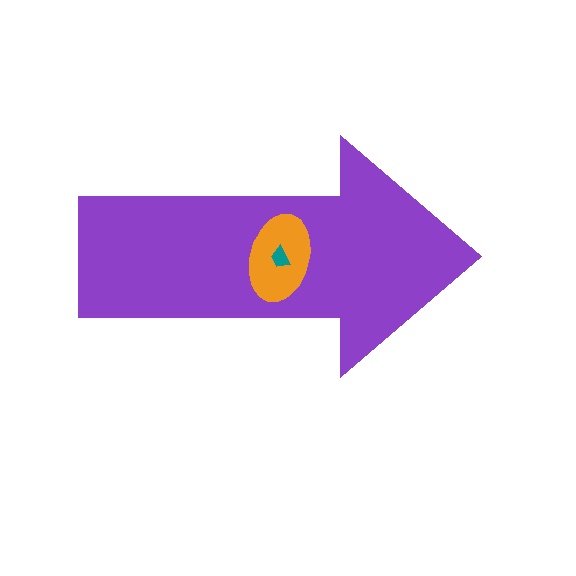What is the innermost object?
The teal trapezoid.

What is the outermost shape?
The purple arrow.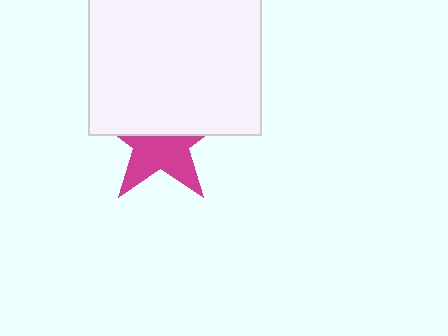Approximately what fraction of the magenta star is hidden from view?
Roughly 48% of the magenta star is hidden behind the white square.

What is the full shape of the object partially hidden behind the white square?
The partially hidden object is a magenta star.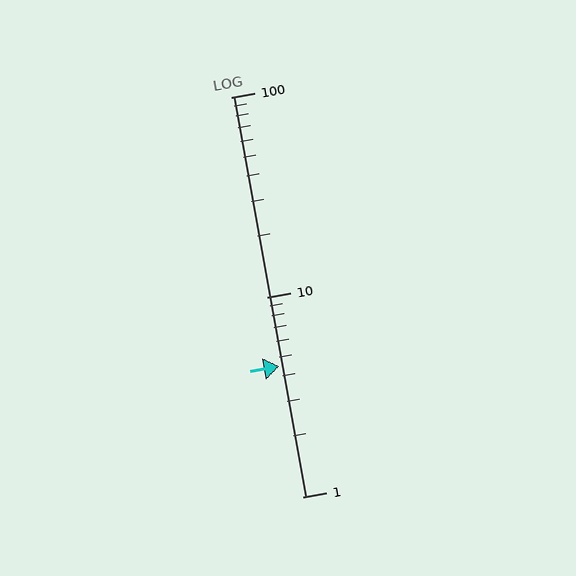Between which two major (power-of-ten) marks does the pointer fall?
The pointer is between 1 and 10.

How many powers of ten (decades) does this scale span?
The scale spans 2 decades, from 1 to 100.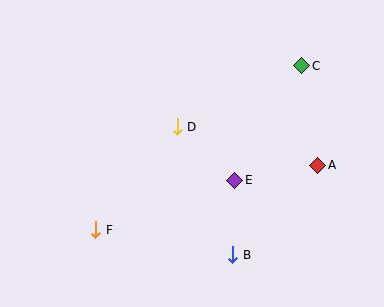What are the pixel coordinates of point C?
Point C is at (302, 66).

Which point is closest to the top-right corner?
Point C is closest to the top-right corner.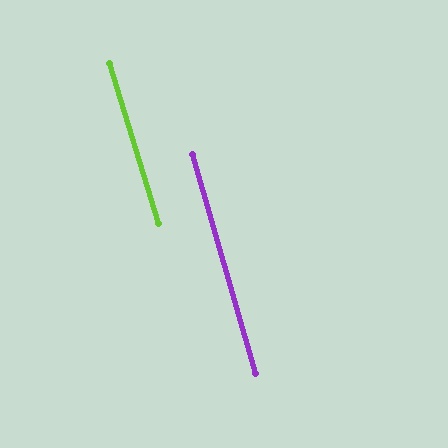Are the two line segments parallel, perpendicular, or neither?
Parallel — their directions differ by only 0.9°.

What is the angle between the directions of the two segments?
Approximately 1 degree.